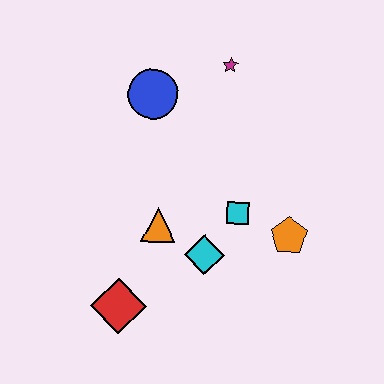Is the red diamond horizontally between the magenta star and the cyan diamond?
No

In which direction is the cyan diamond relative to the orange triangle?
The cyan diamond is to the right of the orange triangle.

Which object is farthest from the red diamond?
The magenta star is farthest from the red diamond.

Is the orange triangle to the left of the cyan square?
Yes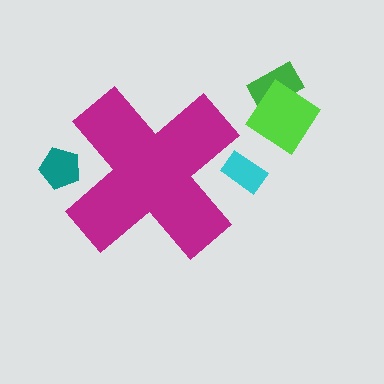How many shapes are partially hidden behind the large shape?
2 shapes are partially hidden.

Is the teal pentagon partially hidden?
Yes, the teal pentagon is partially hidden behind the magenta cross.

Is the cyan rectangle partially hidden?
Yes, the cyan rectangle is partially hidden behind the magenta cross.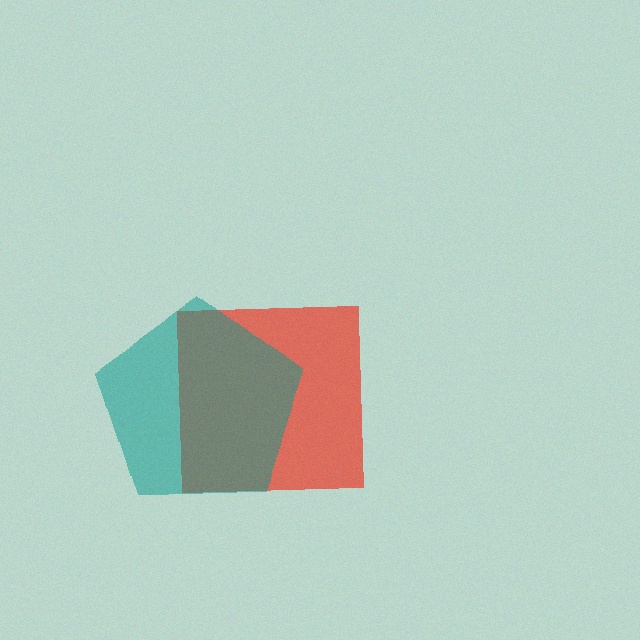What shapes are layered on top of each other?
The layered shapes are: a red square, a teal pentagon.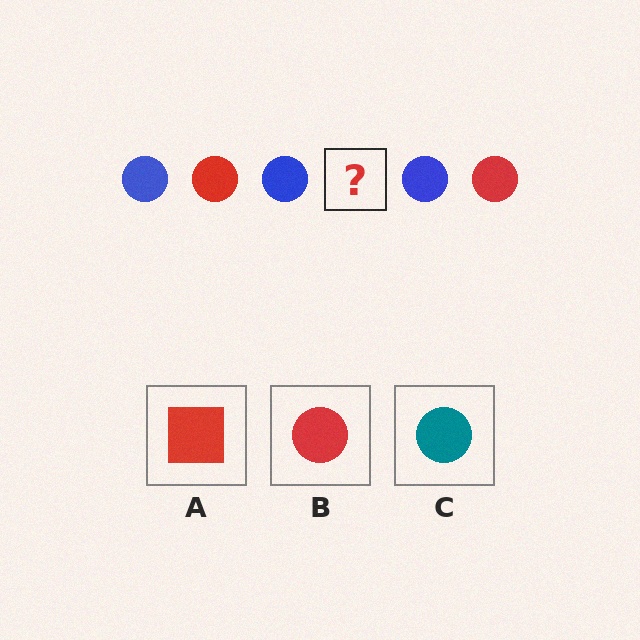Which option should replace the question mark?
Option B.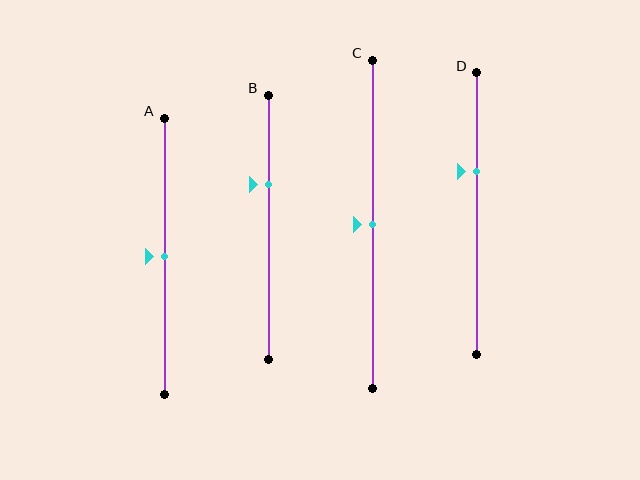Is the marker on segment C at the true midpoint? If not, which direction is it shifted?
Yes, the marker on segment C is at the true midpoint.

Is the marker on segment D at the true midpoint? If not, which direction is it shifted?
No, the marker on segment D is shifted upward by about 15% of the segment length.